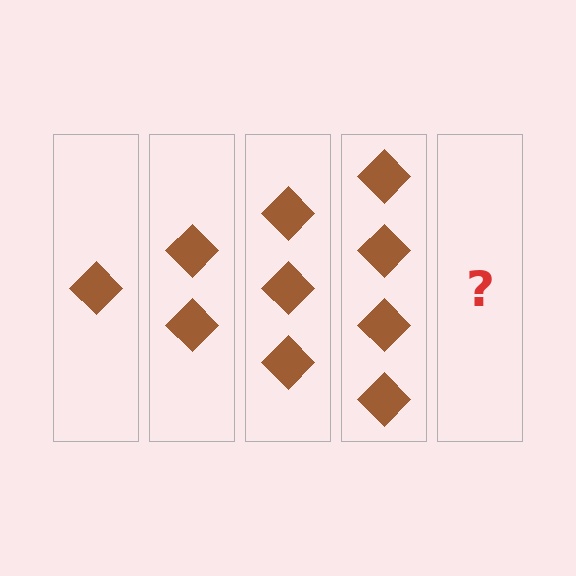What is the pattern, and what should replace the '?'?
The pattern is that each step adds one more diamond. The '?' should be 5 diamonds.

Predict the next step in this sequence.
The next step is 5 diamonds.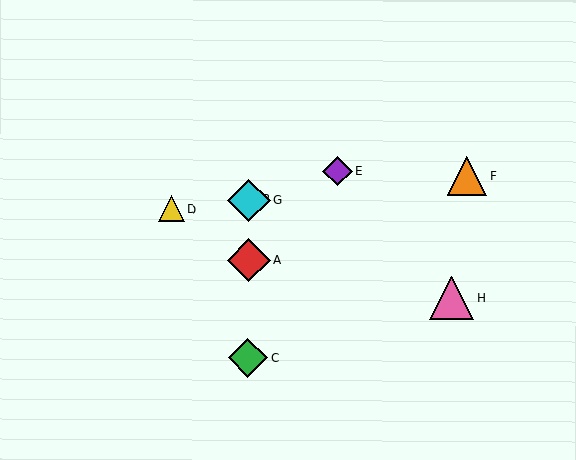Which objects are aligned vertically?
Objects A, B, C, G are aligned vertically.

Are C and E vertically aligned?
No, C is at x≈248 and E is at x≈338.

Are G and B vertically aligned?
Yes, both are at x≈249.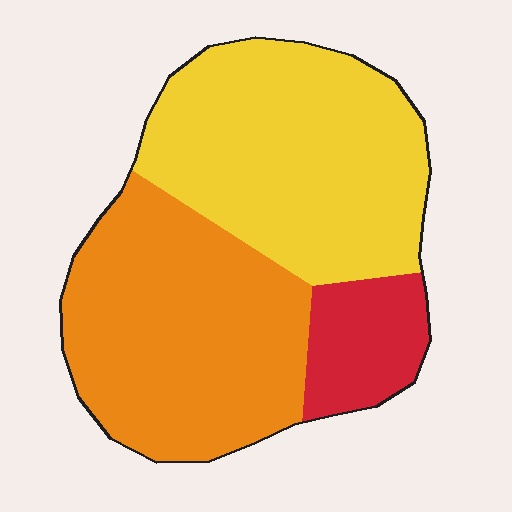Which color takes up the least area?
Red, at roughly 10%.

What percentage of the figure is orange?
Orange covers 43% of the figure.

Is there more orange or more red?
Orange.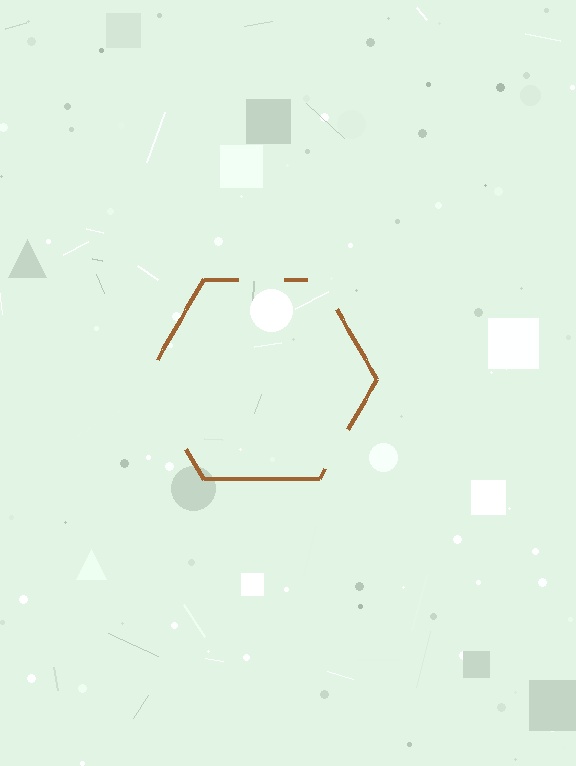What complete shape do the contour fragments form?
The contour fragments form a hexagon.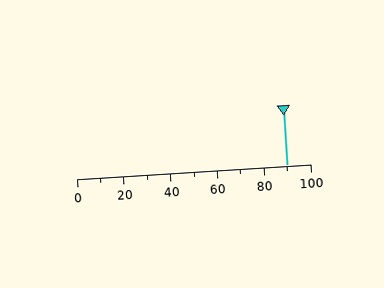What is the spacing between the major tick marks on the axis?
The major ticks are spaced 20 apart.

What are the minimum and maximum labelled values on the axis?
The axis runs from 0 to 100.